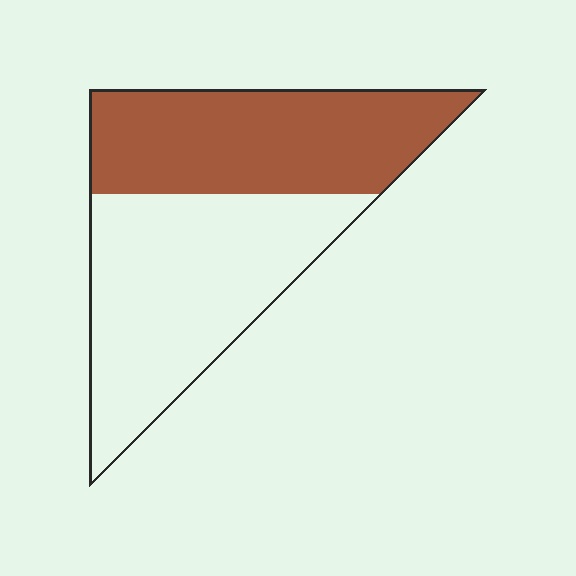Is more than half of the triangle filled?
No.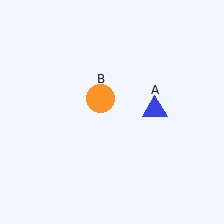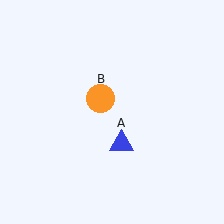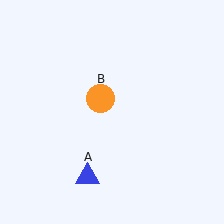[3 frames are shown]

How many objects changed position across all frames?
1 object changed position: blue triangle (object A).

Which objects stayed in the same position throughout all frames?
Orange circle (object B) remained stationary.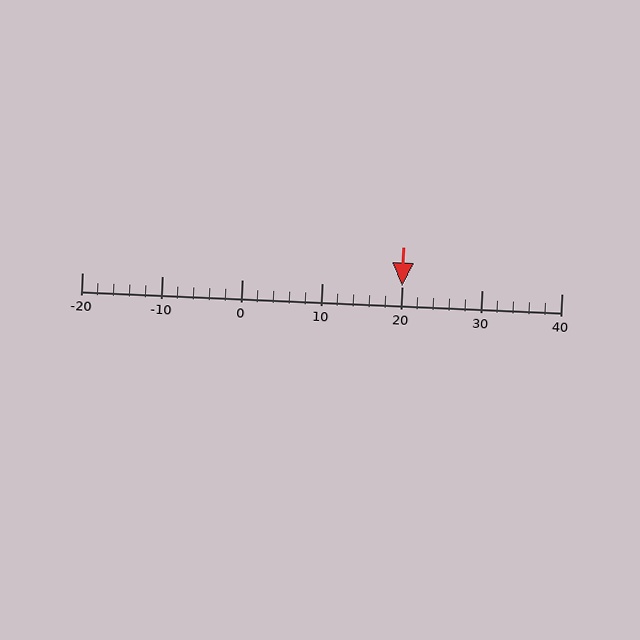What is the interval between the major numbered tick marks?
The major tick marks are spaced 10 units apart.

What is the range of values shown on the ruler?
The ruler shows values from -20 to 40.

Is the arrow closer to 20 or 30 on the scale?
The arrow is closer to 20.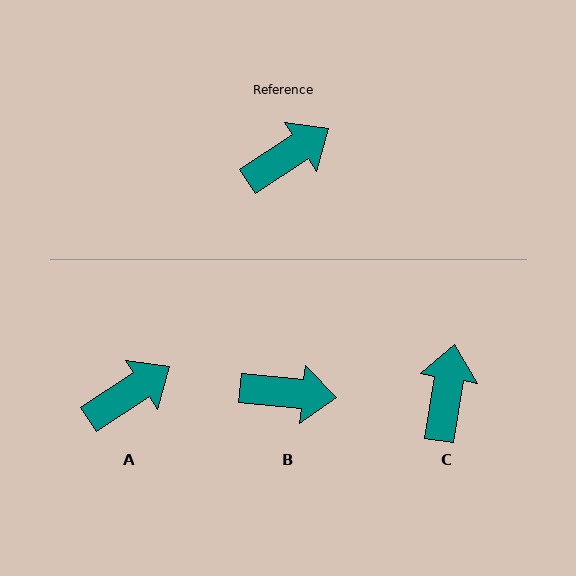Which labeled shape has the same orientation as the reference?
A.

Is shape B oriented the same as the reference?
No, it is off by about 39 degrees.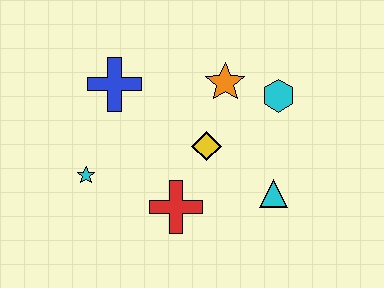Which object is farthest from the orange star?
The cyan star is farthest from the orange star.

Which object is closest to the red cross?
The yellow diamond is closest to the red cross.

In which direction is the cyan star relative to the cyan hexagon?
The cyan star is to the left of the cyan hexagon.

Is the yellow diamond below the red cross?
No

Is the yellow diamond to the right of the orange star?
No